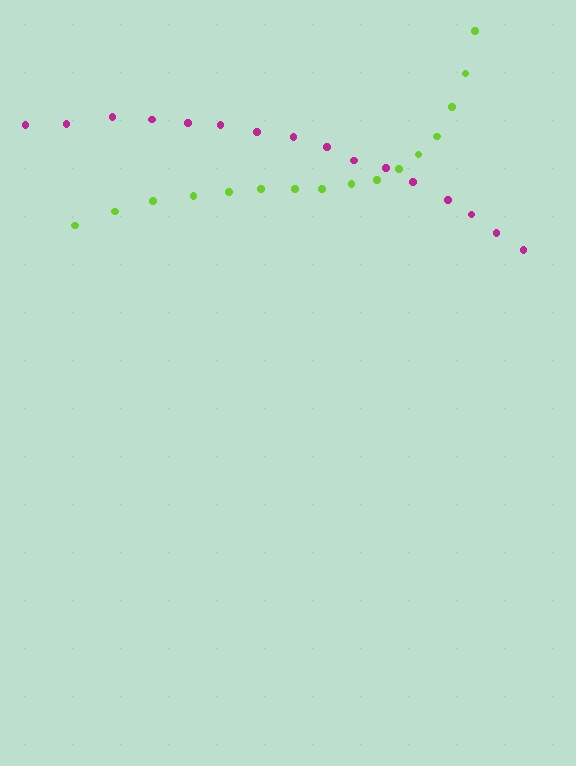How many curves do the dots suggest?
There are 2 distinct paths.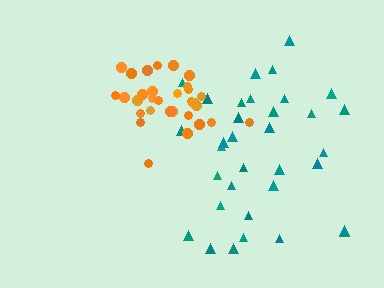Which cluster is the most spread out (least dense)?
Teal.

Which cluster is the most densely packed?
Orange.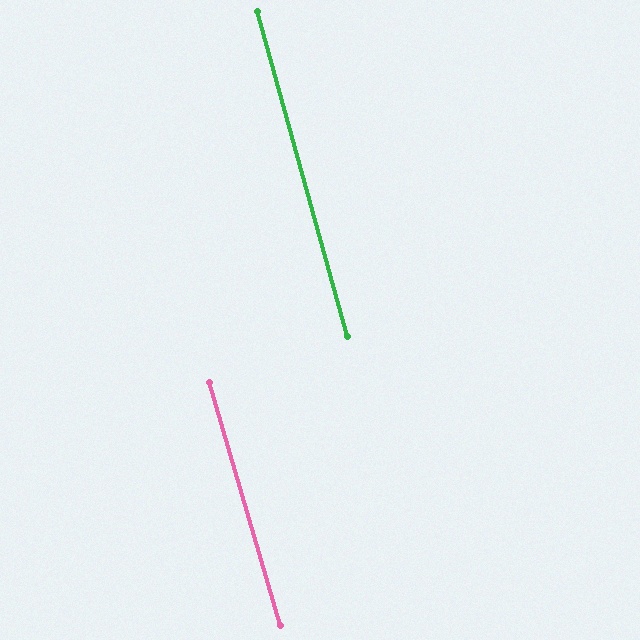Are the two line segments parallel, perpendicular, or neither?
Parallel — their directions differ by only 0.8°.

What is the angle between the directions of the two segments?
Approximately 1 degree.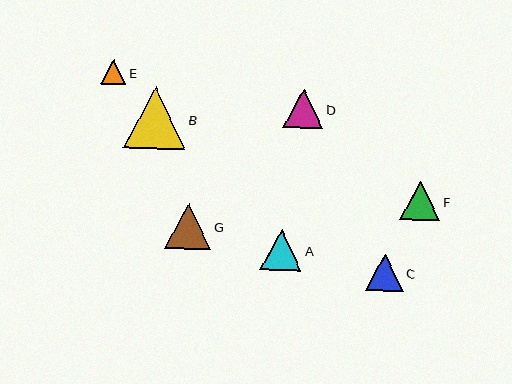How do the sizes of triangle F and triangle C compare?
Triangle F and triangle C are approximately the same size.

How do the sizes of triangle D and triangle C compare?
Triangle D and triangle C are approximately the same size.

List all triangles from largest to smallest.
From largest to smallest: B, G, A, D, F, C, E.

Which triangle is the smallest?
Triangle E is the smallest with a size of approximately 25 pixels.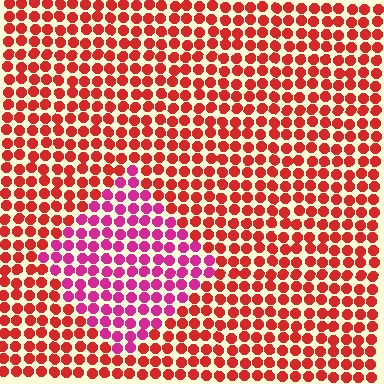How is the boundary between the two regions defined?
The boundary is defined purely by a slight shift in hue (about 39 degrees). Spacing, size, and orientation are identical on both sides.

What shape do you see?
I see a diamond.